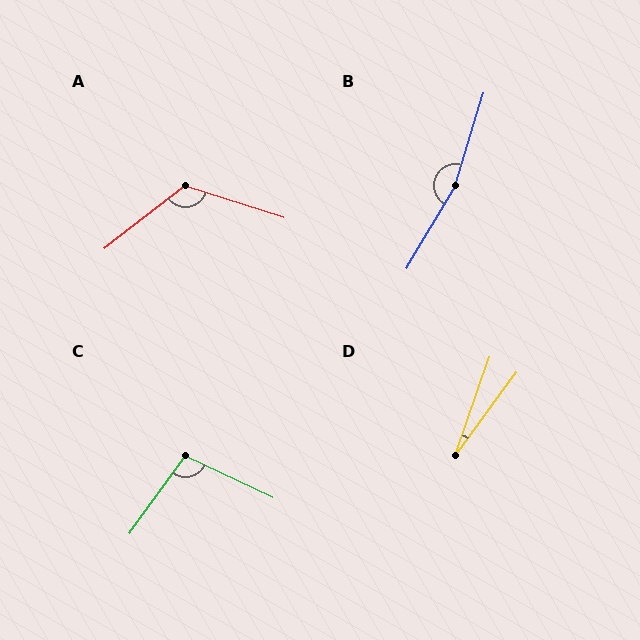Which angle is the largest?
B, at approximately 167 degrees.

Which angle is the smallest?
D, at approximately 17 degrees.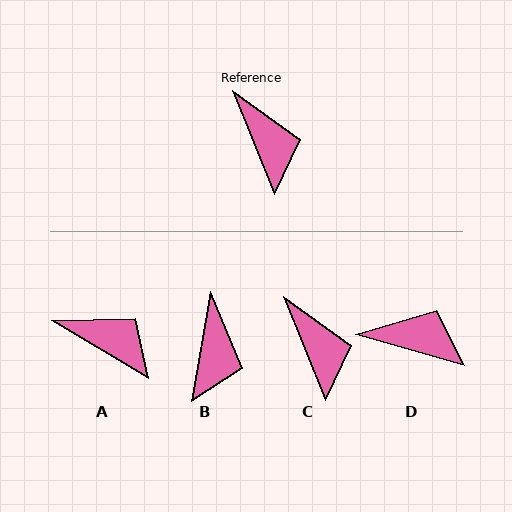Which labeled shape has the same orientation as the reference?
C.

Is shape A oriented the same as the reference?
No, it is off by about 37 degrees.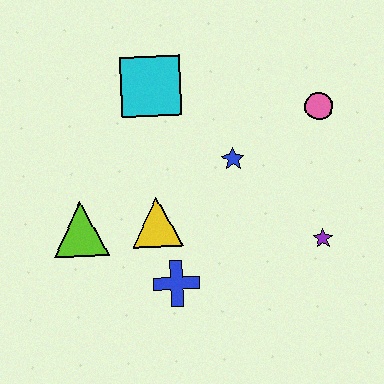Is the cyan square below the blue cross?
No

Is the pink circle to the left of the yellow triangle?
No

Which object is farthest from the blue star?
The lime triangle is farthest from the blue star.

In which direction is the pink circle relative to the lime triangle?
The pink circle is to the right of the lime triangle.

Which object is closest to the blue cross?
The yellow triangle is closest to the blue cross.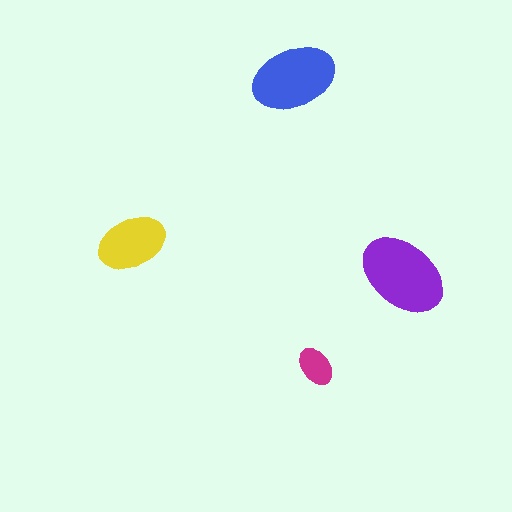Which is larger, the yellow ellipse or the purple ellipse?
The purple one.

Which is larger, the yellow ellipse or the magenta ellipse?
The yellow one.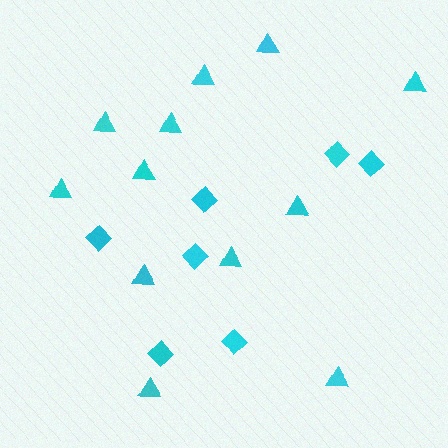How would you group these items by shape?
There are 2 groups: one group of triangles (12) and one group of diamonds (7).